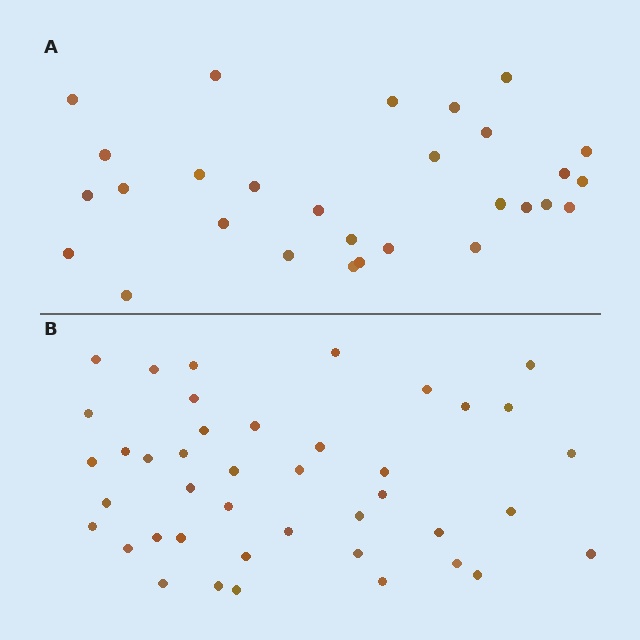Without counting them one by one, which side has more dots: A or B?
Region B (the bottom region) has more dots.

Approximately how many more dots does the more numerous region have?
Region B has approximately 15 more dots than region A.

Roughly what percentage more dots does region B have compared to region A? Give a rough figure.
About 45% more.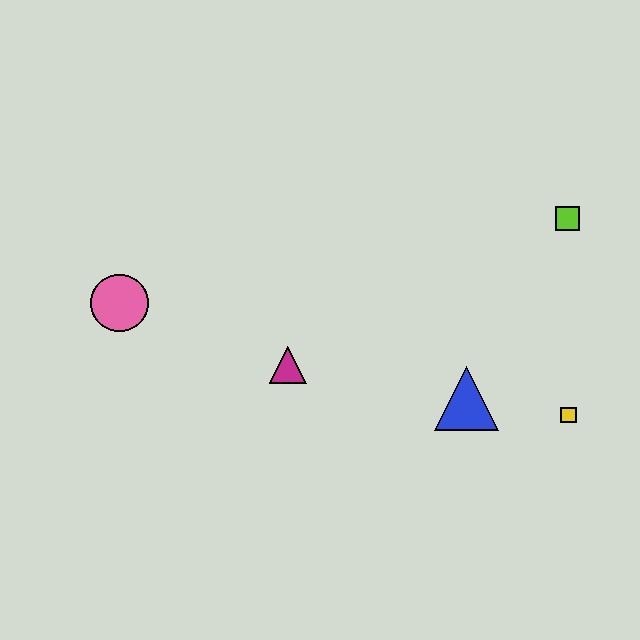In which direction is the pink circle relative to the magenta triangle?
The pink circle is to the left of the magenta triangle.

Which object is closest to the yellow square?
The blue triangle is closest to the yellow square.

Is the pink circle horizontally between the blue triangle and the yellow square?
No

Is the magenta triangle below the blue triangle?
No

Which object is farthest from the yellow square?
The pink circle is farthest from the yellow square.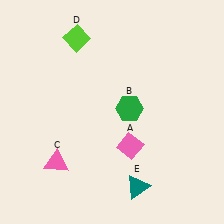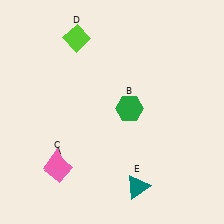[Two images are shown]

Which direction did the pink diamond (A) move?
The pink diamond (A) moved left.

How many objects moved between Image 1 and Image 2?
1 object moved between the two images.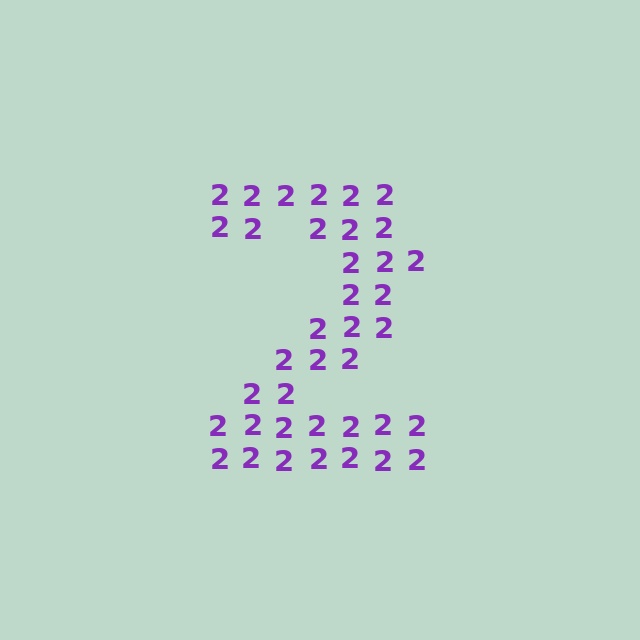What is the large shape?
The large shape is the digit 2.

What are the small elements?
The small elements are digit 2's.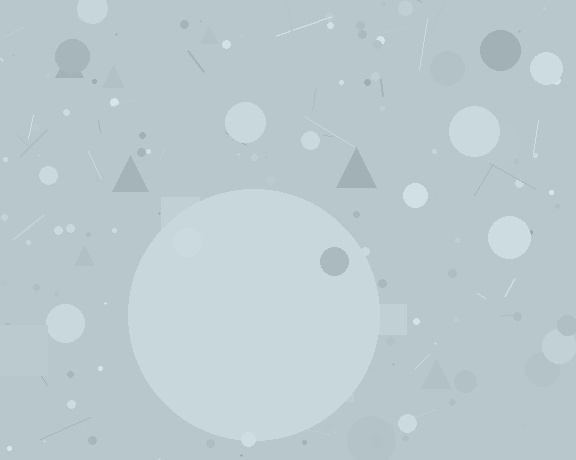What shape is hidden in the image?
A circle is hidden in the image.